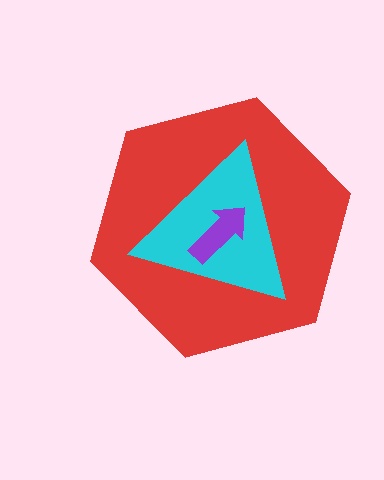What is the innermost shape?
The purple arrow.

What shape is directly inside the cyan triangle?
The purple arrow.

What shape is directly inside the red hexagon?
The cyan triangle.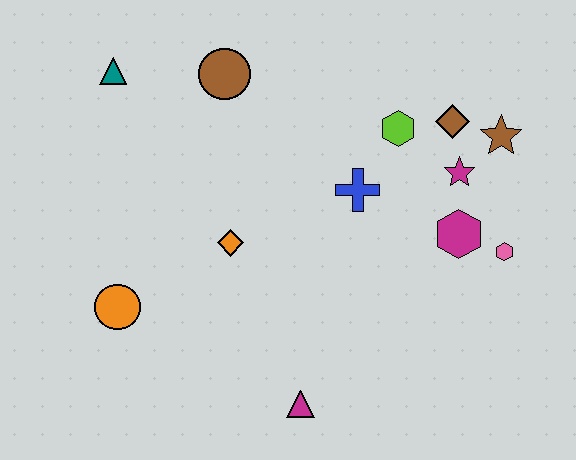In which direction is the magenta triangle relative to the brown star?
The magenta triangle is below the brown star.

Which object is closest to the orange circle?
The orange diamond is closest to the orange circle.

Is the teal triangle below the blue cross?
No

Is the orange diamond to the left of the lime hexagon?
Yes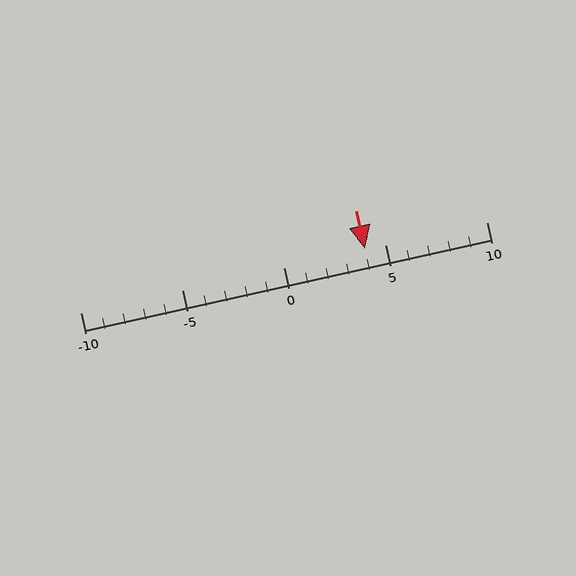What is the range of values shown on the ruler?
The ruler shows values from -10 to 10.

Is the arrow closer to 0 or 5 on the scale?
The arrow is closer to 5.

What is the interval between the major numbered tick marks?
The major tick marks are spaced 5 units apart.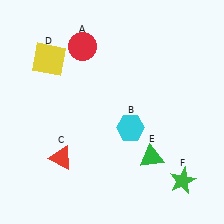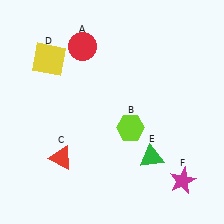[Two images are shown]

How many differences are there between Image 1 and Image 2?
There are 2 differences between the two images.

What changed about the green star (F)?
In Image 1, F is green. In Image 2, it changed to magenta.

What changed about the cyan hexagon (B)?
In Image 1, B is cyan. In Image 2, it changed to lime.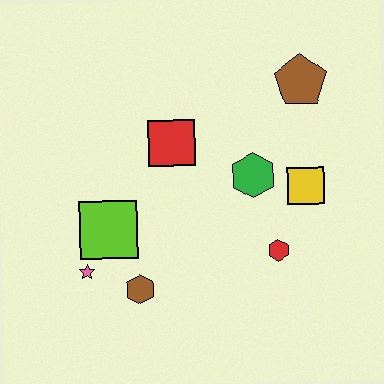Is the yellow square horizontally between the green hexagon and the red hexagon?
No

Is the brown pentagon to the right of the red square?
Yes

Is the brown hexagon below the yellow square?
Yes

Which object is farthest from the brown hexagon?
The brown pentagon is farthest from the brown hexagon.